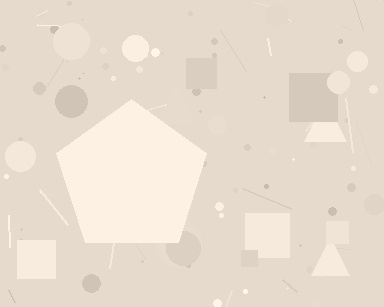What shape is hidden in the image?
A pentagon is hidden in the image.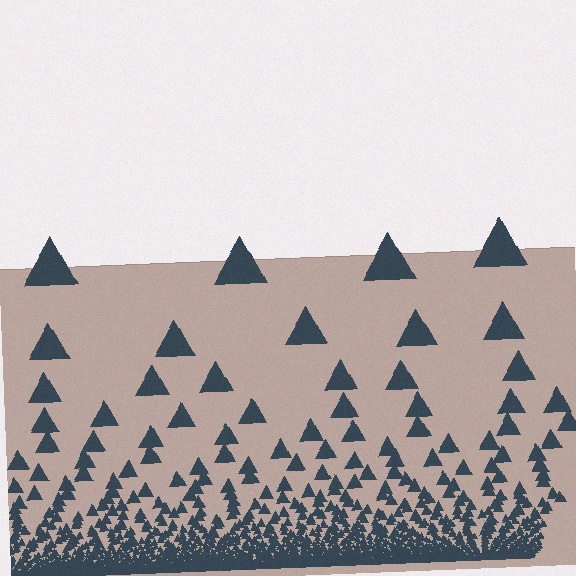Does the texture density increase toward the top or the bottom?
Density increases toward the bottom.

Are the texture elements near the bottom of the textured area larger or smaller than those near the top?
Smaller. The gradient is inverted — elements near the bottom are smaller and denser.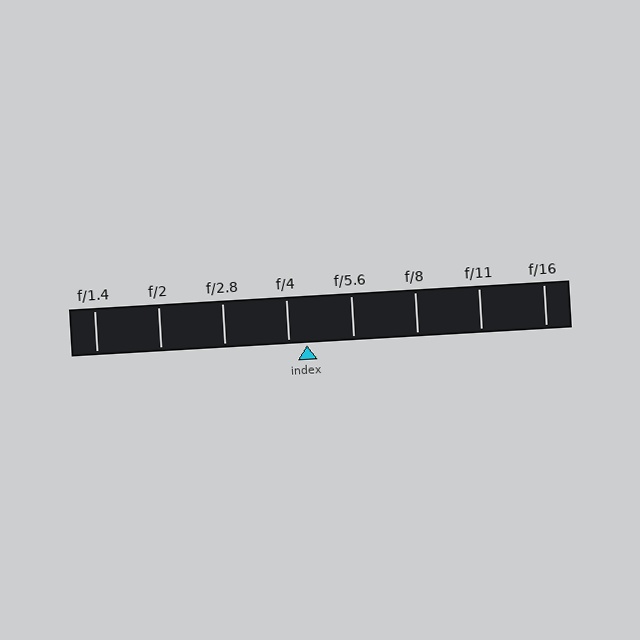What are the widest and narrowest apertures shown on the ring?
The widest aperture shown is f/1.4 and the narrowest is f/16.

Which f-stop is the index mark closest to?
The index mark is closest to f/4.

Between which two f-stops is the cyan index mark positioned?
The index mark is between f/4 and f/5.6.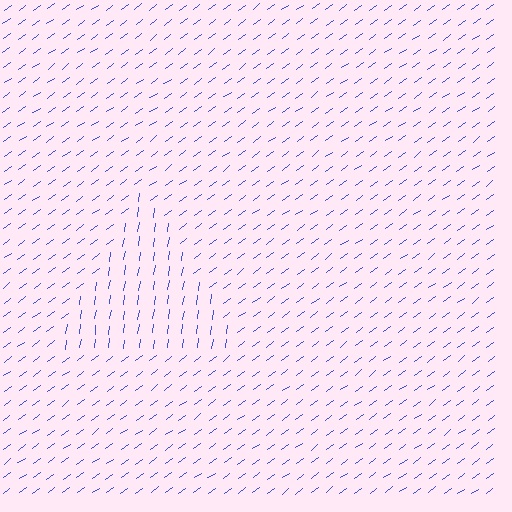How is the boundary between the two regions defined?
The boundary is defined purely by a change in line orientation (approximately 45 degrees difference). All lines are the same color and thickness.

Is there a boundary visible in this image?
Yes, there is a texture boundary formed by a change in line orientation.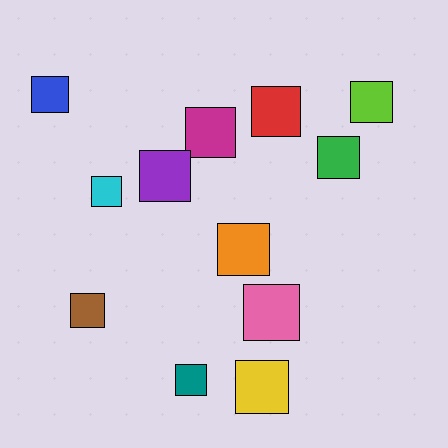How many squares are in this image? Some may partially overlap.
There are 12 squares.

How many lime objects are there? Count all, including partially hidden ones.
There is 1 lime object.